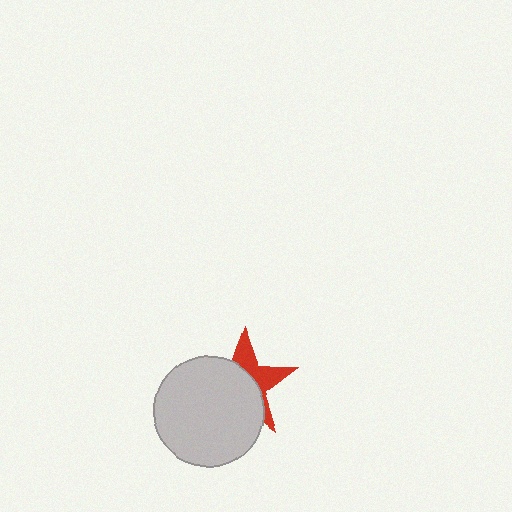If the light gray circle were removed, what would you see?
You would see the complete red star.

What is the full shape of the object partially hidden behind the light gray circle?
The partially hidden object is a red star.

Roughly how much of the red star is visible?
A small part of it is visible (roughly 38%).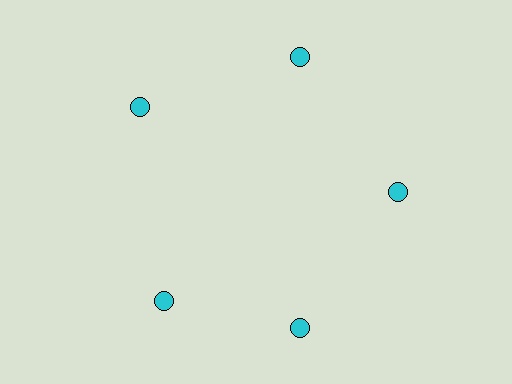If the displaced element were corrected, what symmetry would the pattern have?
It would have 5-fold rotational symmetry — the pattern would map onto itself every 72 degrees.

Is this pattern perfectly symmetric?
No. The 5 cyan circles are arranged in a ring, but one element near the 8 o'clock position is rotated out of alignment along the ring, breaking the 5-fold rotational symmetry.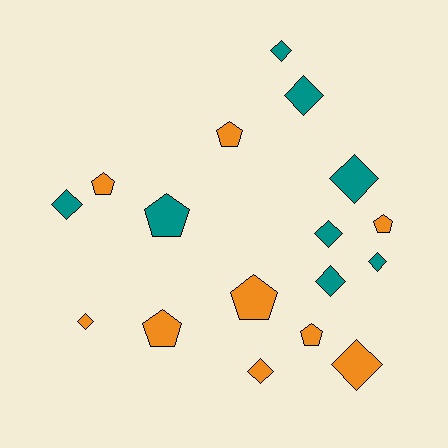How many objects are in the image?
There are 17 objects.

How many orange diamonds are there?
There are 3 orange diamonds.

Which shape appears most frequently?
Diamond, with 10 objects.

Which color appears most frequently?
Orange, with 9 objects.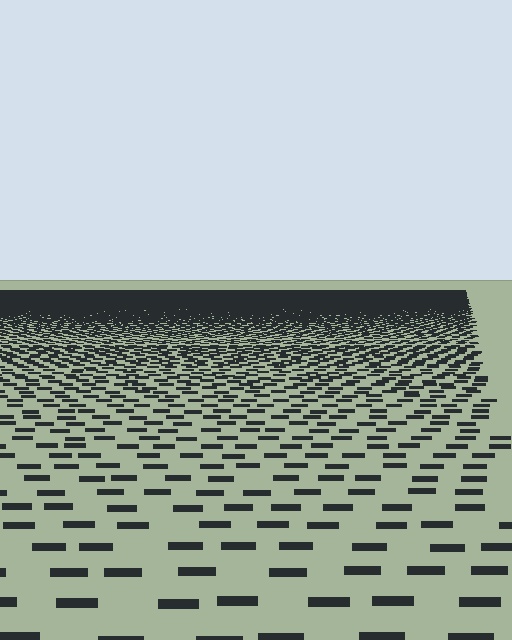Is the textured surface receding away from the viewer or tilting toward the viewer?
The surface is receding away from the viewer. Texture elements get smaller and denser toward the top.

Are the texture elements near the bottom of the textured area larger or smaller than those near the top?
Larger. Near the bottom, elements are closer to the viewer and appear at a bigger on-screen size.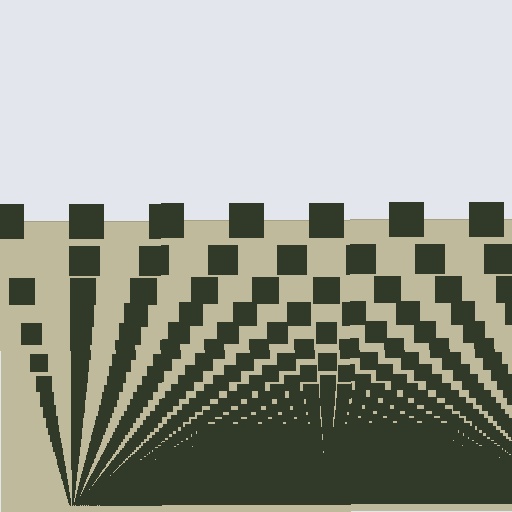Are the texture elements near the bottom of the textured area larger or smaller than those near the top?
Smaller. The gradient is inverted — elements near the bottom are smaller and denser.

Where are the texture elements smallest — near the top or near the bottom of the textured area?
Near the bottom.